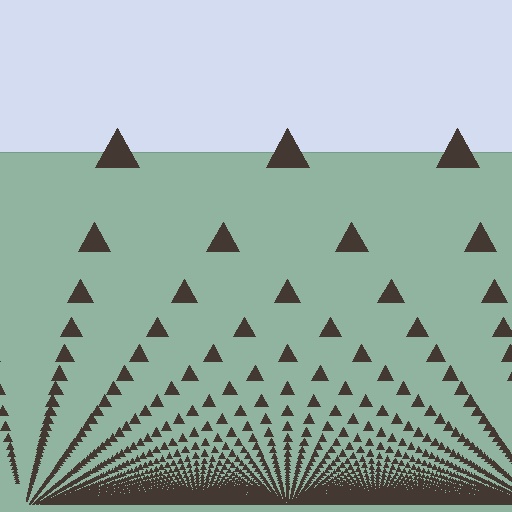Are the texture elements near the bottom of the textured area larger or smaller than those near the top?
Smaller. The gradient is inverted — elements near the bottom are smaller and denser.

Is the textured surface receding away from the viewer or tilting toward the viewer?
The surface appears to tilt toward the viewer. Texture elements get larger and sparser toward the top.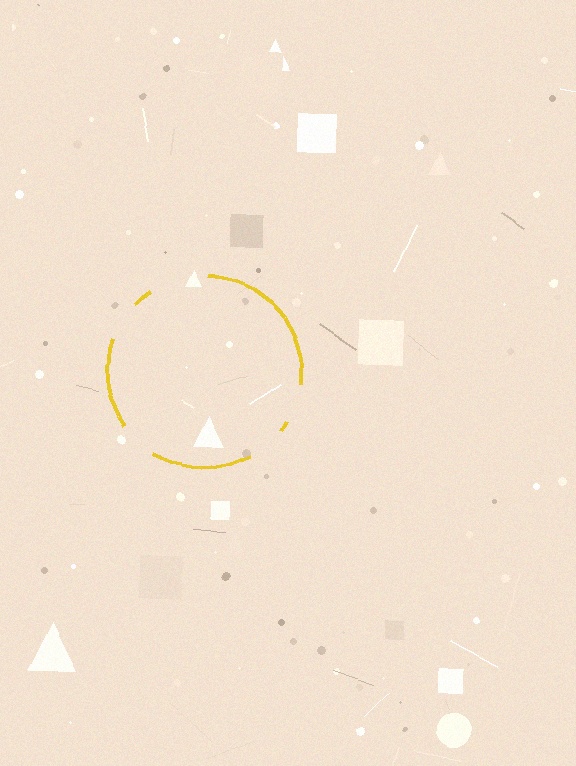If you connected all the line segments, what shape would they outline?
They would outline a circle.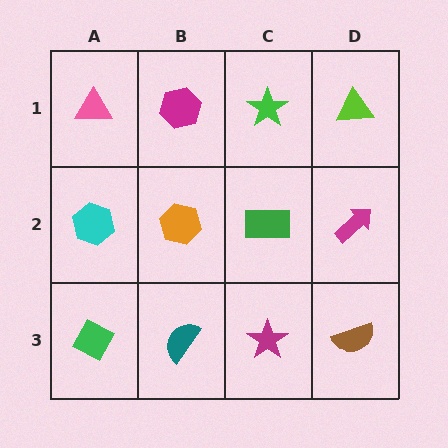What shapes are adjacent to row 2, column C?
A green star (row 1, column C), a magenta star (row 3, column C), an orange hexagon (row 2, column B), a magenta arrow (row 2, column D).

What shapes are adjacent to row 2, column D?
A lime triangle (row 1, column D), a brown semicircle (row 3, column D), a green rectangle (row 2, column C).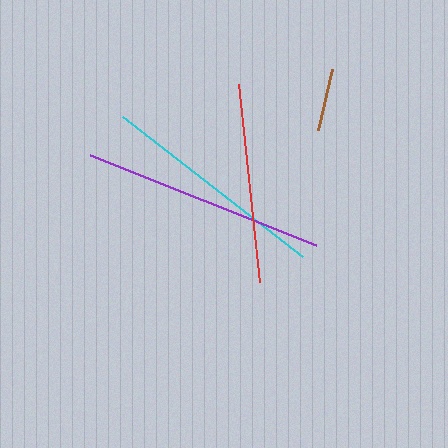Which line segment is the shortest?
The brown line is the shortest at approximately 63 pixels.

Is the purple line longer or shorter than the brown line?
The purple line is longer than the brown line.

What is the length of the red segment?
The red segment is approximately 199 pixels long.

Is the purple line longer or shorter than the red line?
The purple line is longer than the red line.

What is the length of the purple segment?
The purple segment is approximately 244 pixels long.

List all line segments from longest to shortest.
From longest to shortest: purple, cyan, red, brown.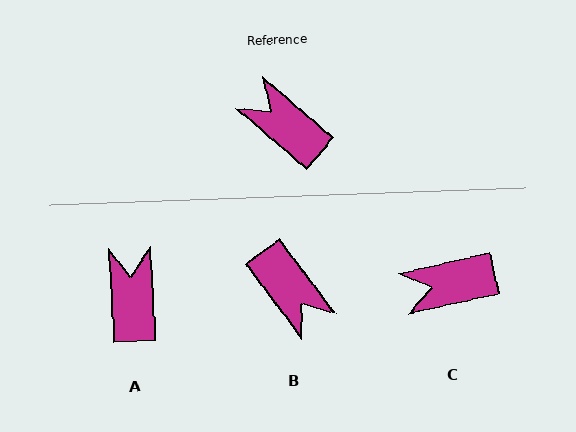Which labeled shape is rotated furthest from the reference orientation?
B, about 167 degrees away.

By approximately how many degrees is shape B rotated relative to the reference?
Approximately 167 degrees counter-clockwise.